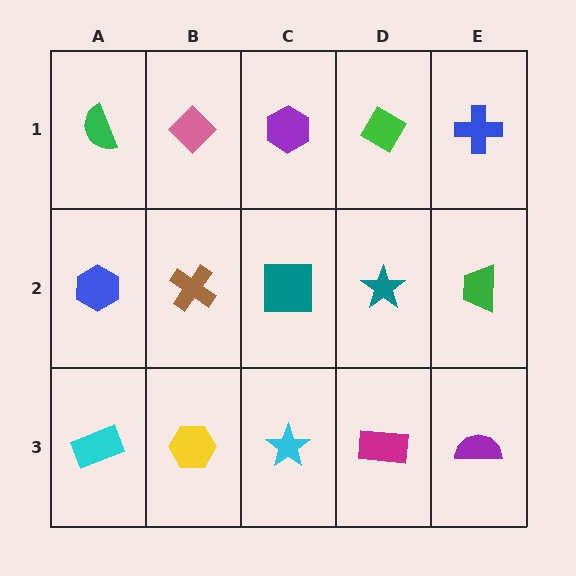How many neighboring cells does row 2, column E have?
3.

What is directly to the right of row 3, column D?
A purple semicircle.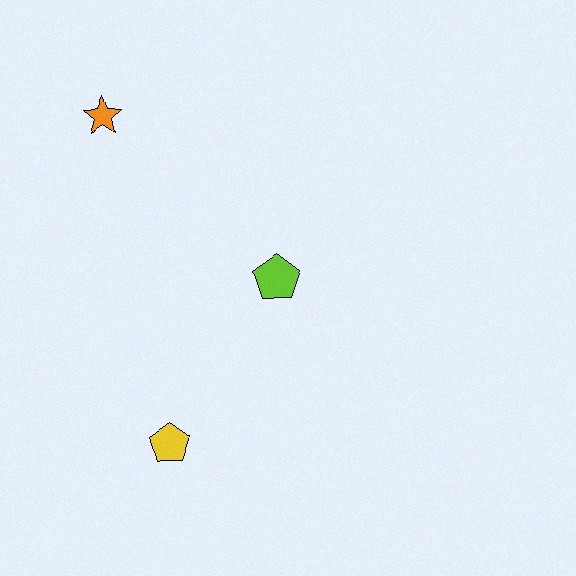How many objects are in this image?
There are 3 objects.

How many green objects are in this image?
There are no green objects.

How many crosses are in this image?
There are no crosses.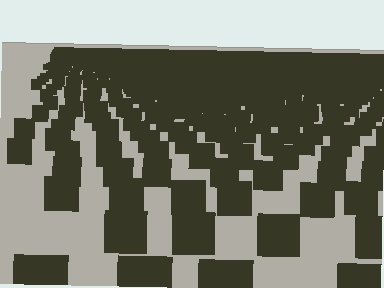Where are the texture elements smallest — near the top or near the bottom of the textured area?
Near the top.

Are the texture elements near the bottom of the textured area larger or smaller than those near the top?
Larger. Near the bottom, elements are closer to the viewer and appear at a bigger on-screen size.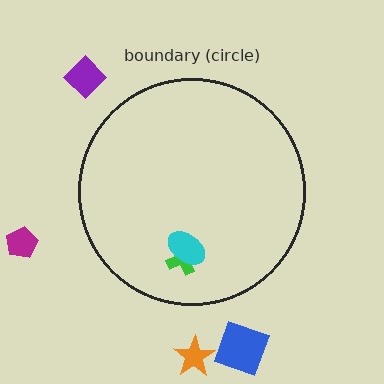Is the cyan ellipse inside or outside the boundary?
Inside.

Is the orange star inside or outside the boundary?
Outside.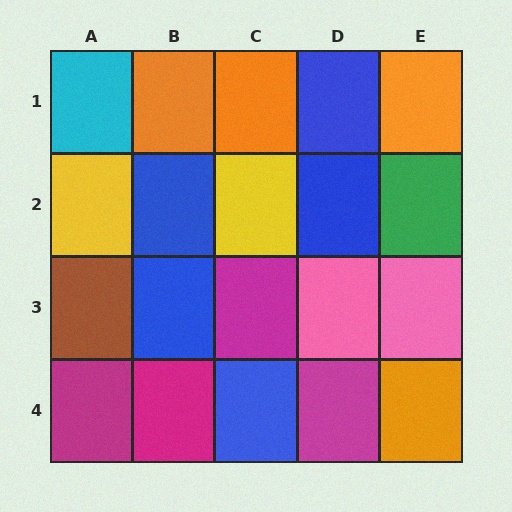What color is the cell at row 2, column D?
Blue.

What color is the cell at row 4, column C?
Blue.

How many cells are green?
1 cell is green.